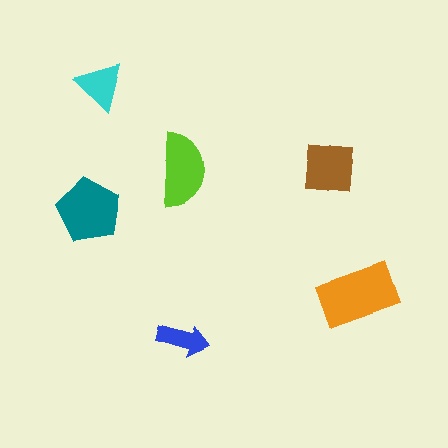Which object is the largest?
The orange rectangle.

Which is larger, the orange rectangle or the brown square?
The orange rectangle.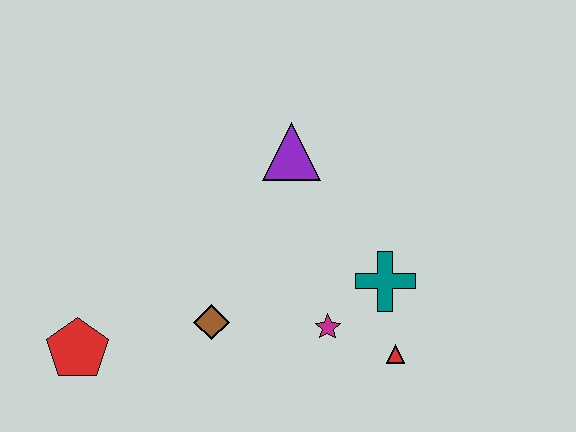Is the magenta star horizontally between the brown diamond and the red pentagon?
No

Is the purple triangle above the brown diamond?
Yes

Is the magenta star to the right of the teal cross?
No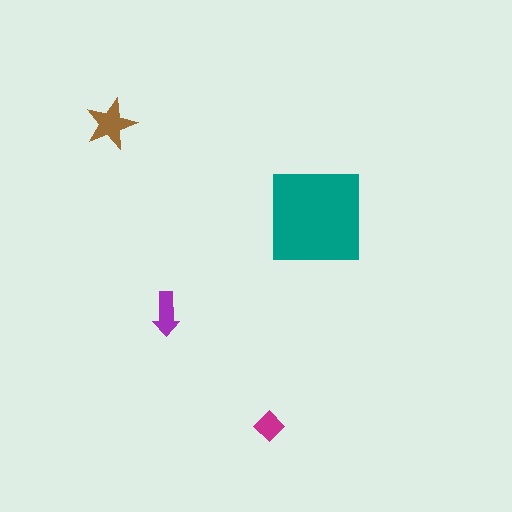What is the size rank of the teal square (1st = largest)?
1st.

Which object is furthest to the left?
The brown star is leftmost.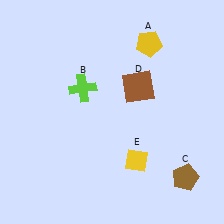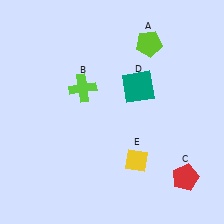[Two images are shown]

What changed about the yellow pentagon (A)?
In Image 1, A is yellow. In Image 2, it changed to lime.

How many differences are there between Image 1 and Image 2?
There are 3 differences between the two images.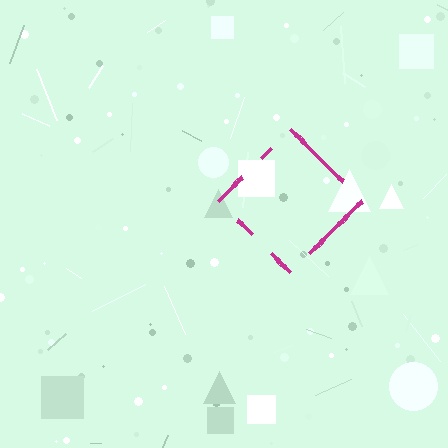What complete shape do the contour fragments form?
The contour fragments form a diamond.